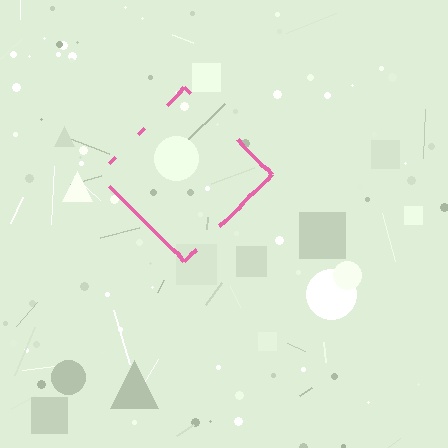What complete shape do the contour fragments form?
The contour fragments form a diamond.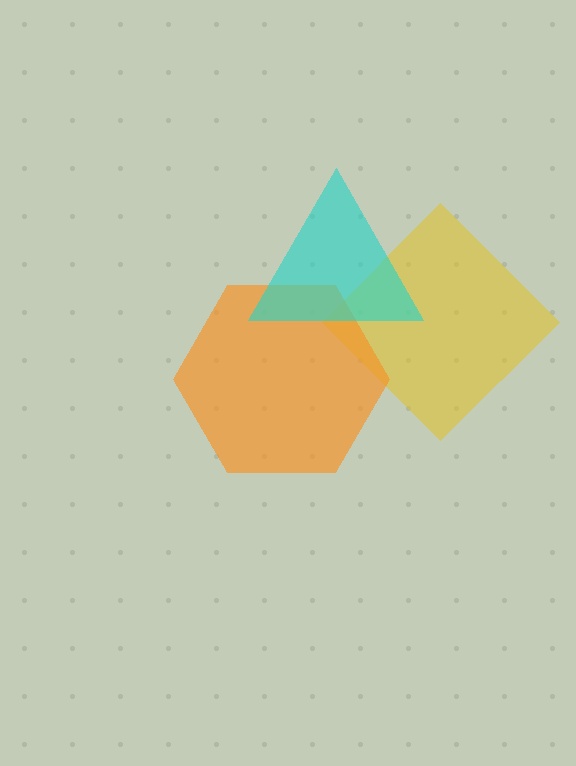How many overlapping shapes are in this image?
There are 3 overlapping shapes in the image.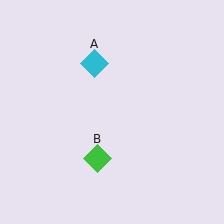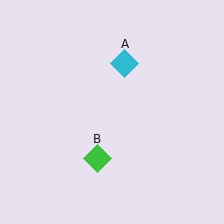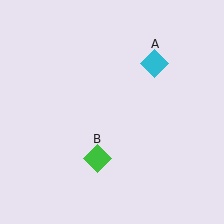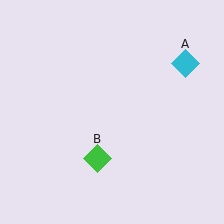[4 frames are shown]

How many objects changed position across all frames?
1 object changed position: cyan diamond (object A).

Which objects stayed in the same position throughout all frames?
Green diamond (object B) remained stationary.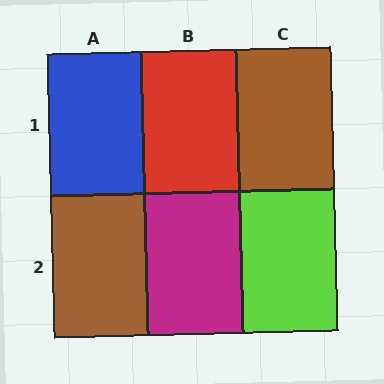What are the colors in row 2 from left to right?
Brown, magenta, lime.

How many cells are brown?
2 cells are brown.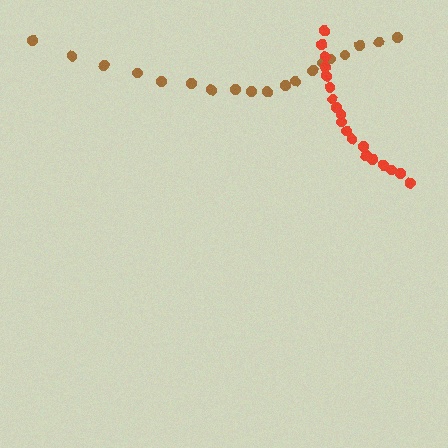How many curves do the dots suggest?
There are 2 distinct paths.